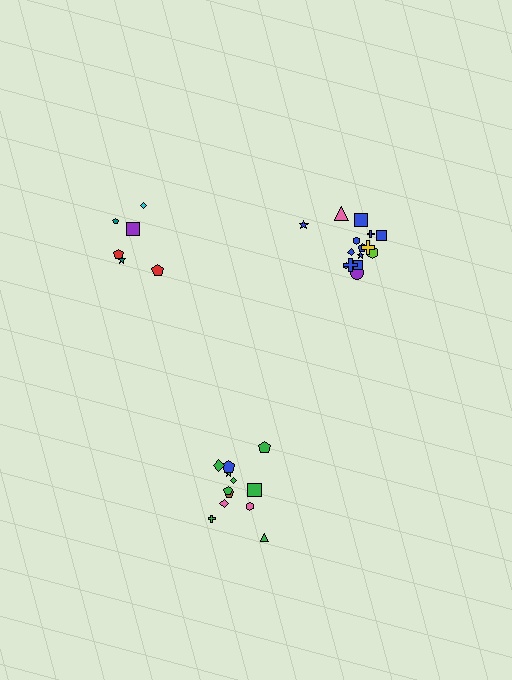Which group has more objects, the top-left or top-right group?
The top-right group.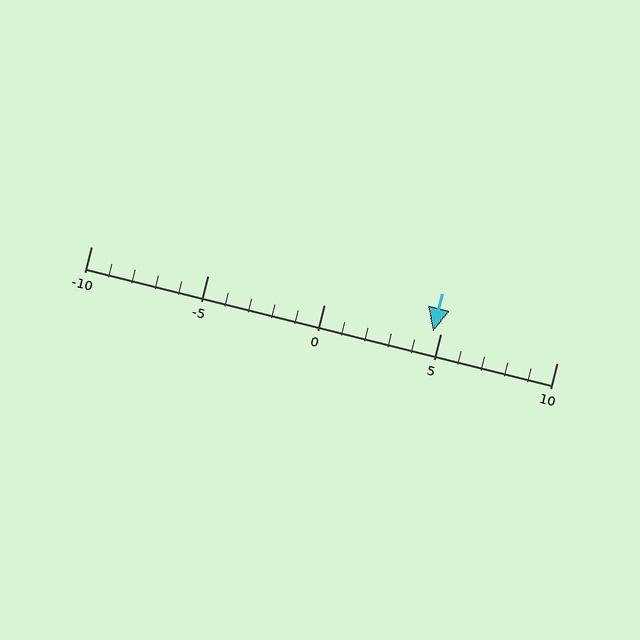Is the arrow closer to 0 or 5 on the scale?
The arrow is closer to 5.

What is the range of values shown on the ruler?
The ruler shows values from -10 to 10.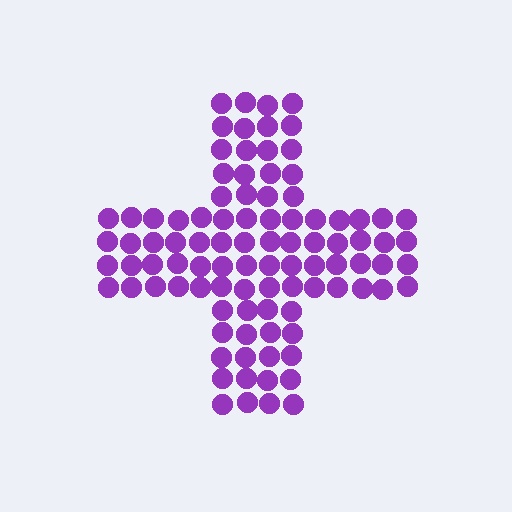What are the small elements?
The small elements are circles.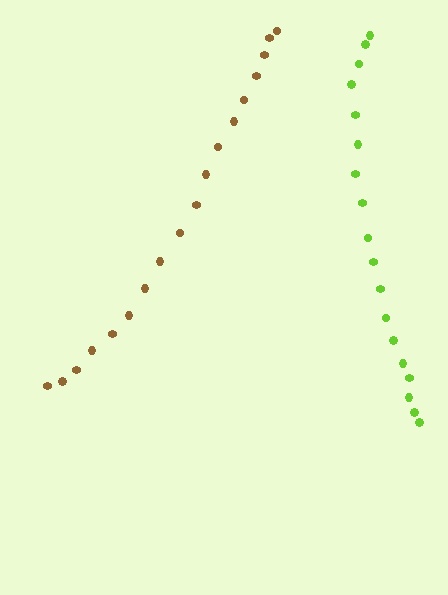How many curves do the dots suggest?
There are 2 distinct paths.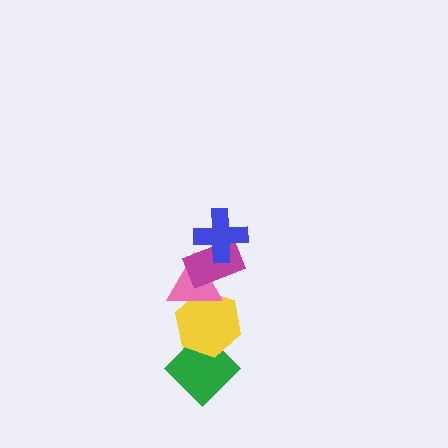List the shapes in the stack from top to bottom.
From top to bottom: the blue cross, the magenta rectangle, the pink triangle, the yellow hexagon, the green diamond.